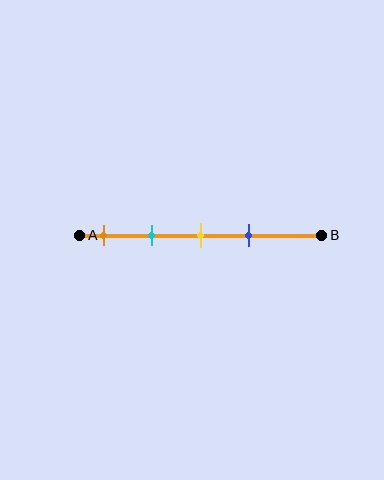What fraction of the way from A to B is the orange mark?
The orange mark is approximately 10% (0.1) of the way from A to B.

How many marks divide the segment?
There are 4 marks dividing the segment.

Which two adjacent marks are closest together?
The yellow and blue marks are the closest adjacent pair.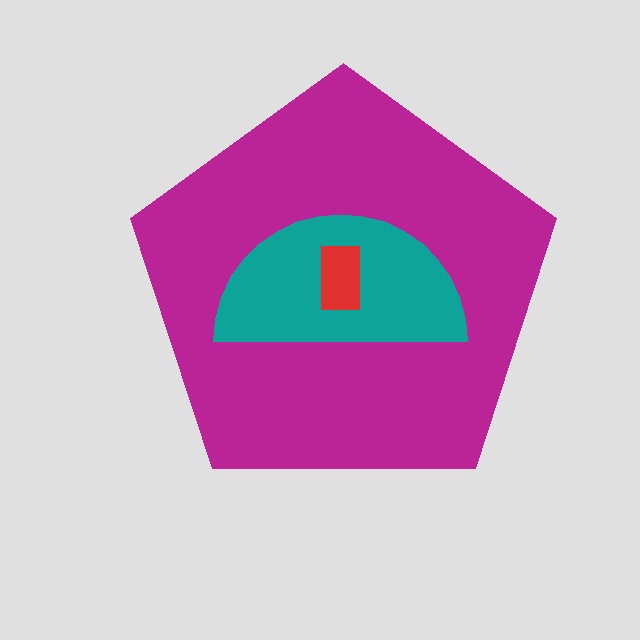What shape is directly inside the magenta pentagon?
The teal semicircle.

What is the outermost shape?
The magenta pentagon.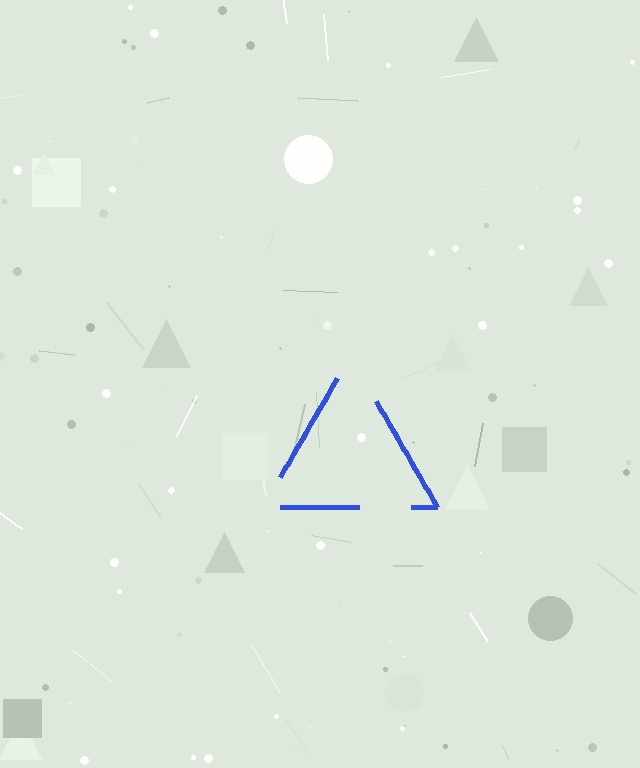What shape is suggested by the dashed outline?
The dashed outline suggests a triangle.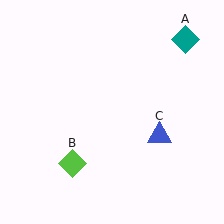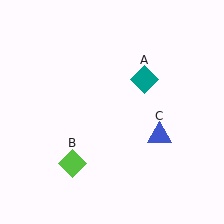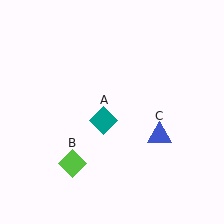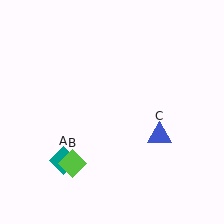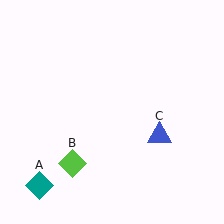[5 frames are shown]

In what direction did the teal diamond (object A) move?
The teal diamond (object A) moved down and to the left.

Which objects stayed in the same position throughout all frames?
Lime diamond (object B) and blue triangle (object C) remained stationary.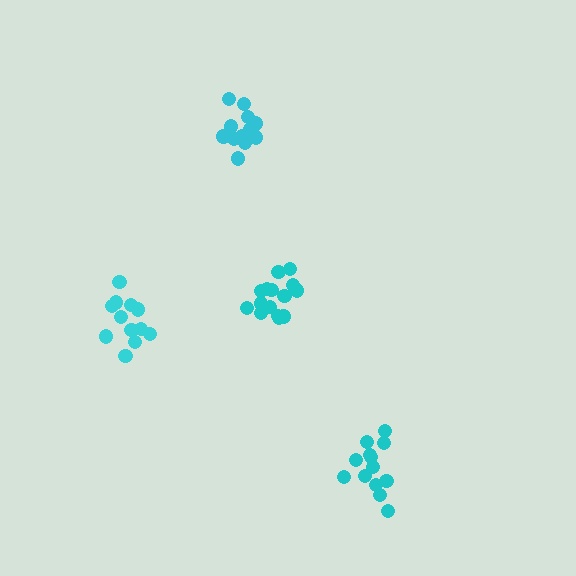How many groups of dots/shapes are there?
There are 4 groups.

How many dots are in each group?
Group 1: 15 dots, Group 2: 13 dots, Group 3: 12 dots, Group 4: 13 dots (53 total).